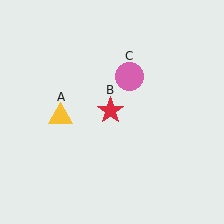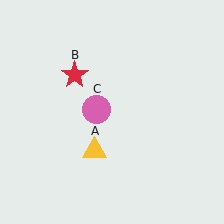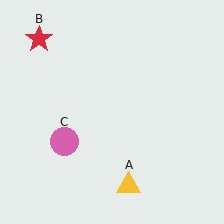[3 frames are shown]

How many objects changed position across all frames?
3 objects changed position: yellow triangle (object A), red star (object B), pink circle (object C).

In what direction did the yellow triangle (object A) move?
The yellow triangle (object A) moved down and to the right.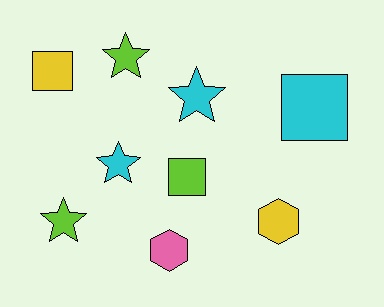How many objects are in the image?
There are 9 objects.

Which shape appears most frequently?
Star, with 4 objects.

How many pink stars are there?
There are no pink stars.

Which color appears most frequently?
Lime, with 3 objects.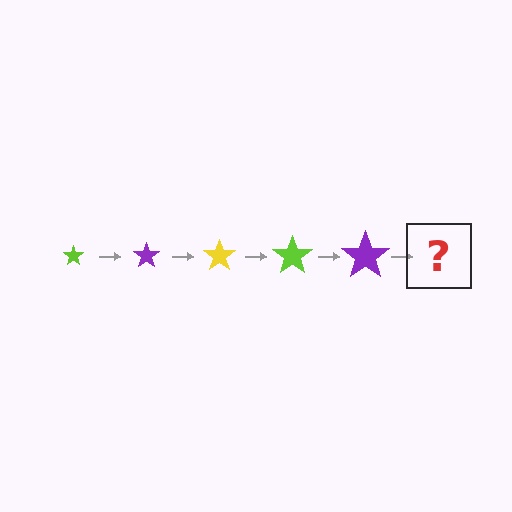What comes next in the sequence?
The next element should be a yellow star, larger than the previous one.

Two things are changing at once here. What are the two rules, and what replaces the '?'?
The two rules are that the star grows larger each step and the color cycles through lime, purple, and yellow. The '?' should be a yellow star, larger than the previous one.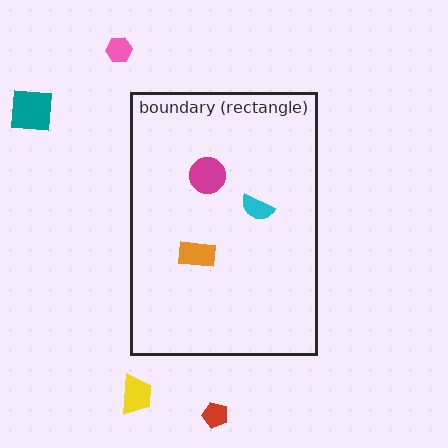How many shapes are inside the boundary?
3 inside, 4 outside.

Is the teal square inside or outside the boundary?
Outside.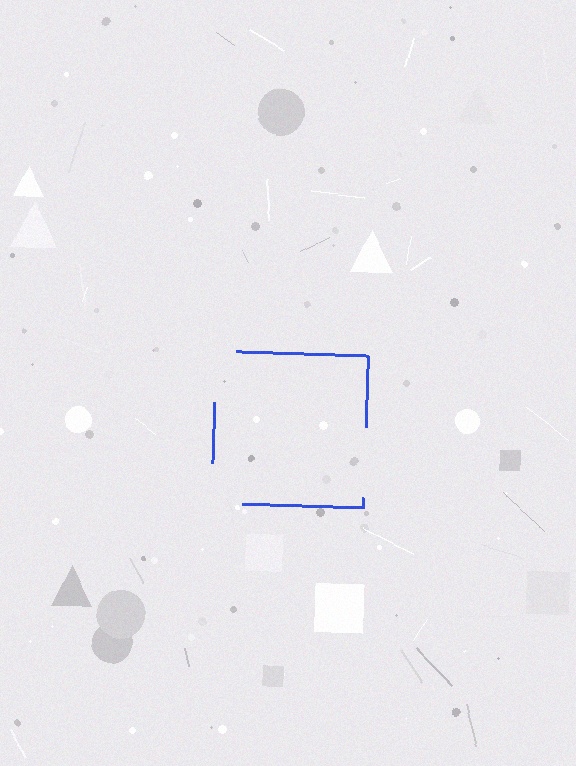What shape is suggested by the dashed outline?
The dashed outline suggests a square.